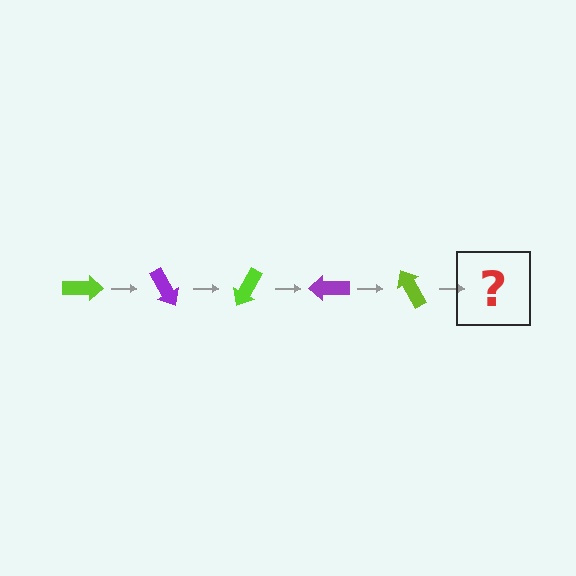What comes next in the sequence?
The next element should be a purple arrow, rotated 300 degrees from the start.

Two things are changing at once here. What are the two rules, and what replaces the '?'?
The two rules are that it rotates 60 degrees each step and the color cycles through lime and purple. The '?' should be a purple arrow, rotated 300 degrees from the start.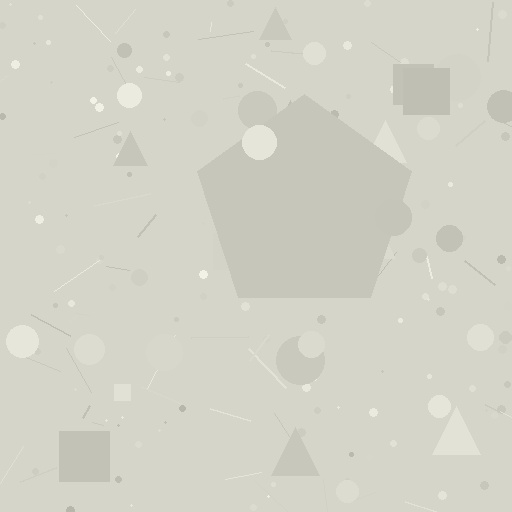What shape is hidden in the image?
A pentagon is hidden in the image.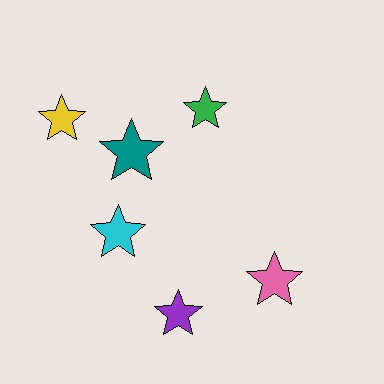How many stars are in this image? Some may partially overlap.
There are 6 stars.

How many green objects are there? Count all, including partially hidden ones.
There is 1 green object.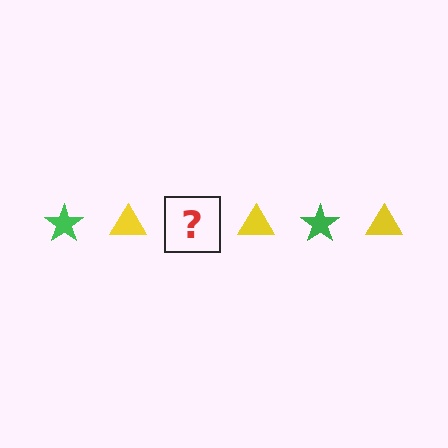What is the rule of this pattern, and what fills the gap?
The rule is that the pattern alternates between green star and yellow triangle. The gap should be filled with a green star.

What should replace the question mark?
The question mark should be replaced with a green star.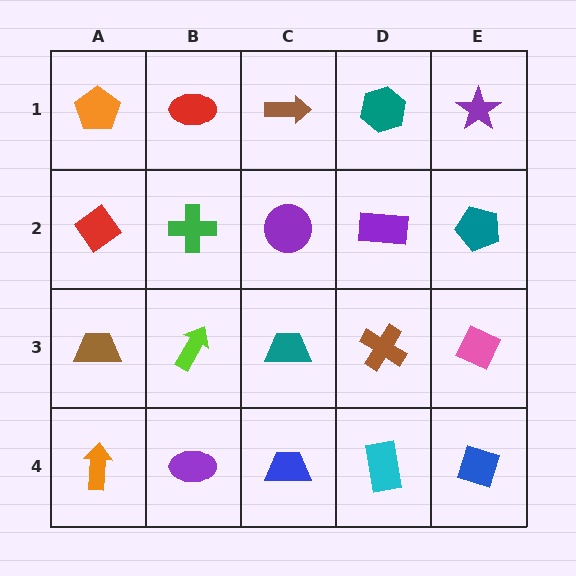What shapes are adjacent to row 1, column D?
A purple rectangle (row 2, column D), a brown arrow (row 1, column C), a purple star (row 1, column E).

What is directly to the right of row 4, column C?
A cyan rectangle.